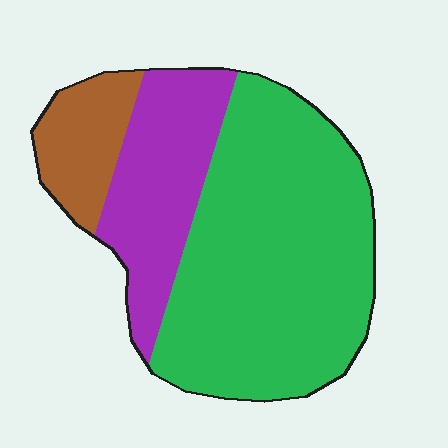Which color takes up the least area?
Brown, at roughly 15%.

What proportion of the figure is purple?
Purple covers roughly 25% of the figure.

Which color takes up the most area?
Green, at roughly 60%.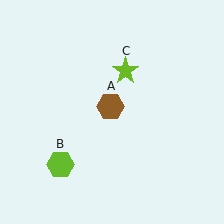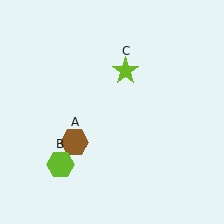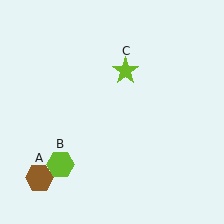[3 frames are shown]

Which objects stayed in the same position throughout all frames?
Lime hexagon (object B) and lime star (object C) remained stationary.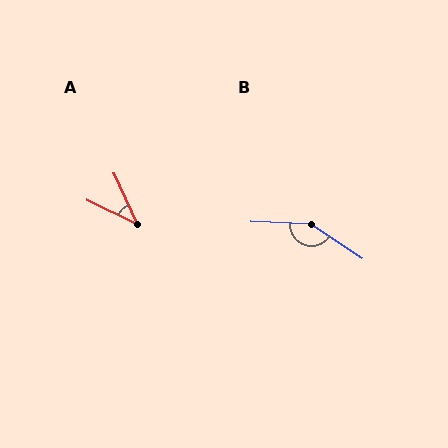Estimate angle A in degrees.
Approximately 40 degrees.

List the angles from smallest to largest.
A (40°), B (149°).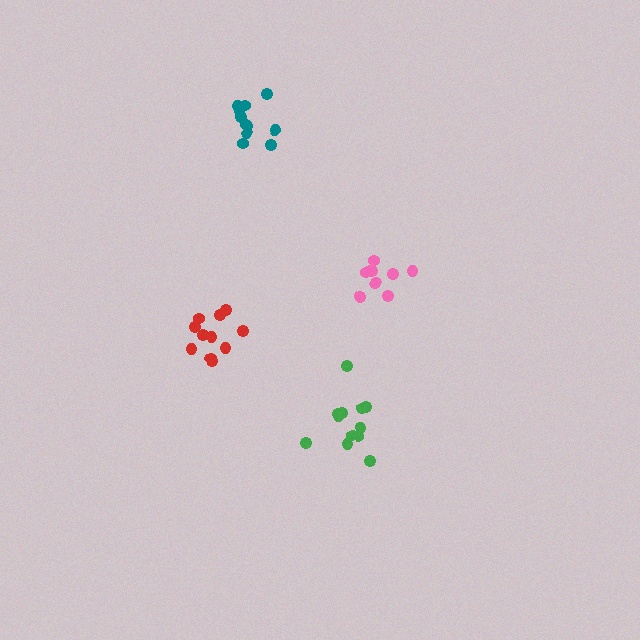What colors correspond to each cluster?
The clusters are colored: teal, green, red, pink.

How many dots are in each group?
Group 1: 11 dots, Group 2: 12 dots, Group 3: 11 dots, Group 4: 9 dots (43 total).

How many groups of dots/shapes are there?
There are 4 groups.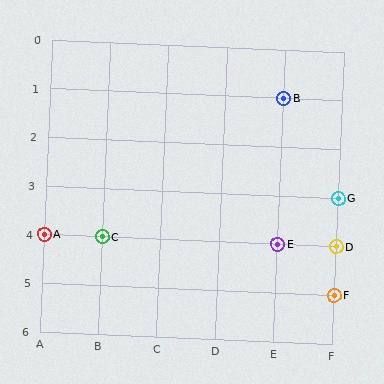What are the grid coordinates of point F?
Point F is at grid coordinates (F, 5).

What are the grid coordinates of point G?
Point G is at grid coordinates (F, 3).